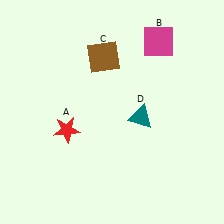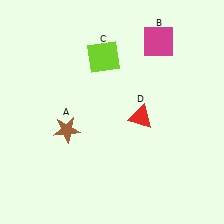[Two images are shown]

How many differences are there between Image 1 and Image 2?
There are 3 differences between the two images.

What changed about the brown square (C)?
In Image 1, C is brown. In Image 2, it changed to lime.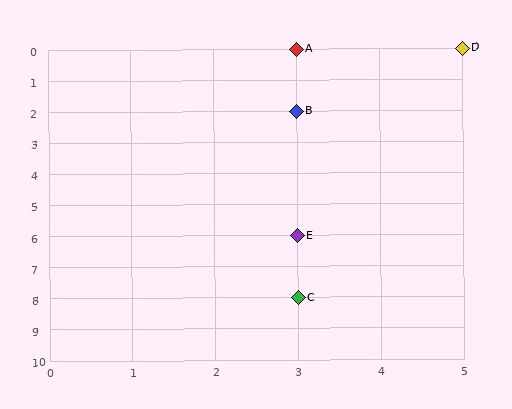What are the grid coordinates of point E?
Point E is at grid coordinates (3, 6).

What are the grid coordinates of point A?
Point A is at grid coordinates (3, 0).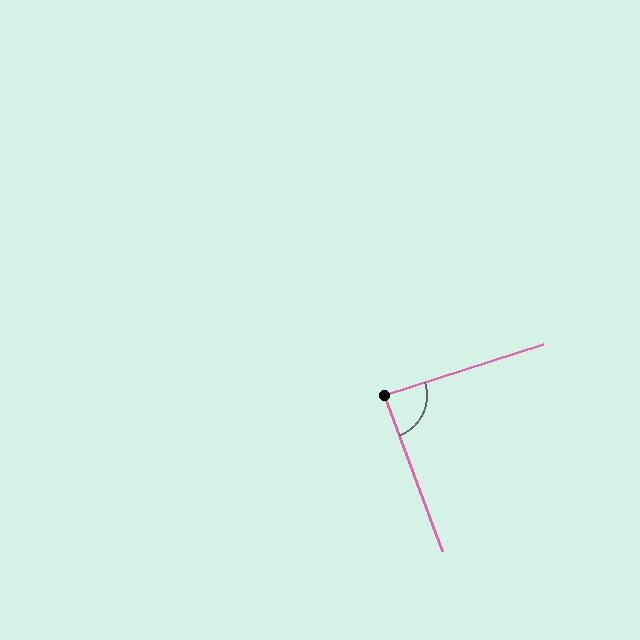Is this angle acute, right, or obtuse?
It is approximately a right angle.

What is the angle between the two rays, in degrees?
Approximately 88 degrees.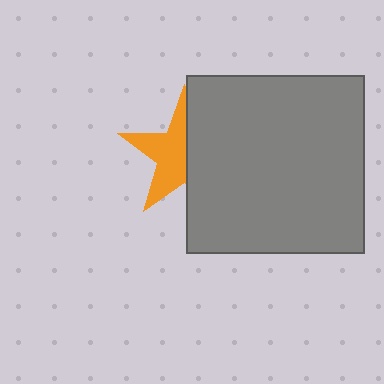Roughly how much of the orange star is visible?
About half of it is visible (roughly 53%).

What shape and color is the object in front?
The object in front is a gray square.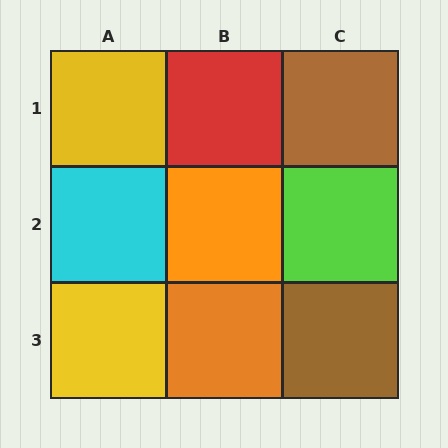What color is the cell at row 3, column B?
Orange.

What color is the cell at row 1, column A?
Yellow.